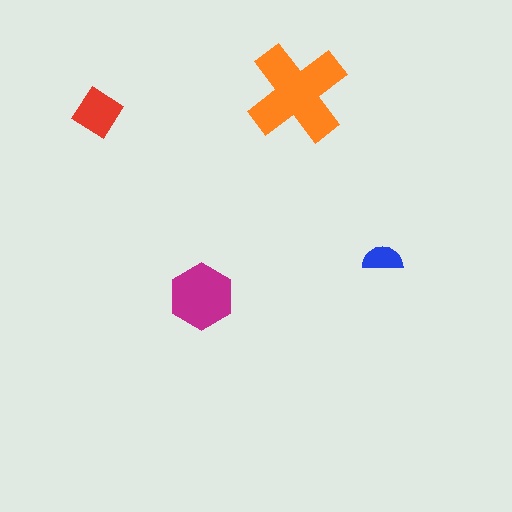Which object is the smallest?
The blue semicircle.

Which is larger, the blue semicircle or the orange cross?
The orange cross.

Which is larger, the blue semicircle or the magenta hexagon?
The magenta hexagon.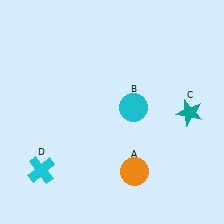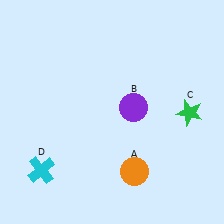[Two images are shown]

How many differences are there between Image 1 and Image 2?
There are 2 differences between the two images.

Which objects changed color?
B changed from cyan to purple. C changed from teal to green.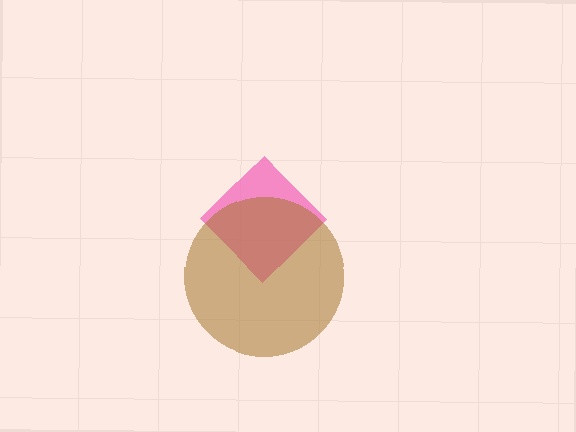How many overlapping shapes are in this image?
There are 2 overlapping shapes in the image.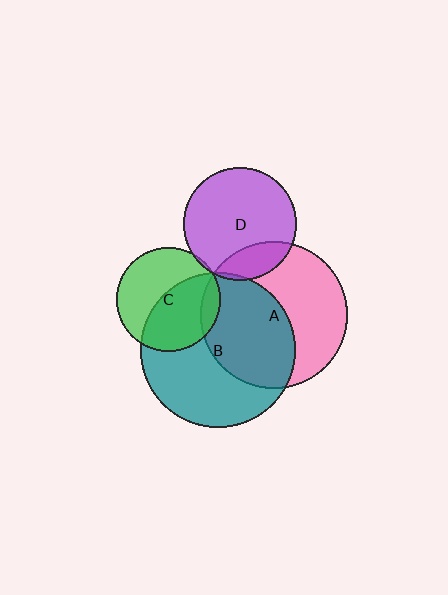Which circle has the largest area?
Circle B (teal).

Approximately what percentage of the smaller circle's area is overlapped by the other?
Approximately 50%.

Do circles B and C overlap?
Yes.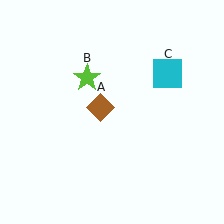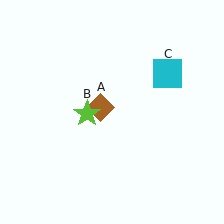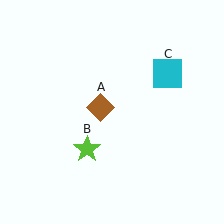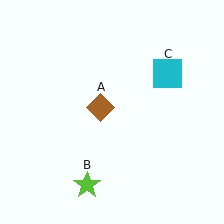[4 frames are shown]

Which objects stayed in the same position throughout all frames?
Brown diamond (object A) and cyan square (object C) remained stationary.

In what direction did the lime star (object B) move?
The lime star (object B) moved down.